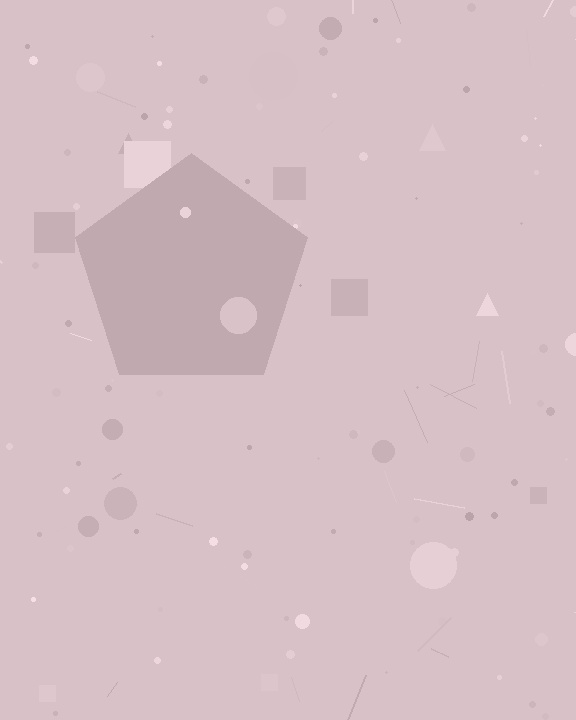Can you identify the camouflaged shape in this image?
The camouflaged shape is a pentagon.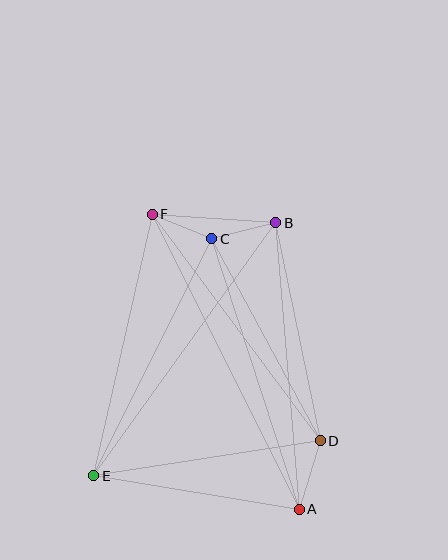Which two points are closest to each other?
Points C and F are closest to each other.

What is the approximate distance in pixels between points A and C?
The distance between A and C is approximately 284 pixels.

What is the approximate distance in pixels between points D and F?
The distance between D and F is approximately 282 pixels.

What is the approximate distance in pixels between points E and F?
The distance between E and F is approximately 268 pixels.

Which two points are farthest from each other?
Points A and F are farthest from each other.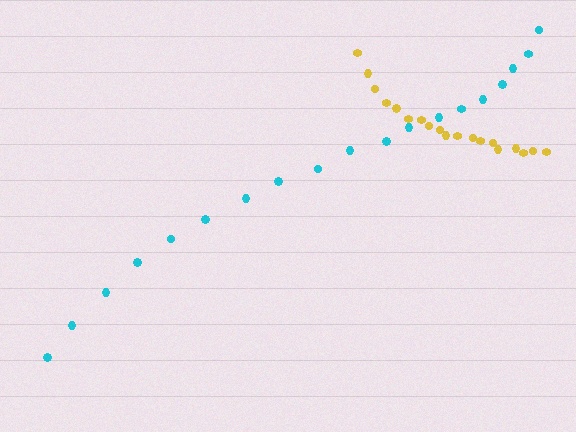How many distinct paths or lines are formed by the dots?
There are 2 distinct paths.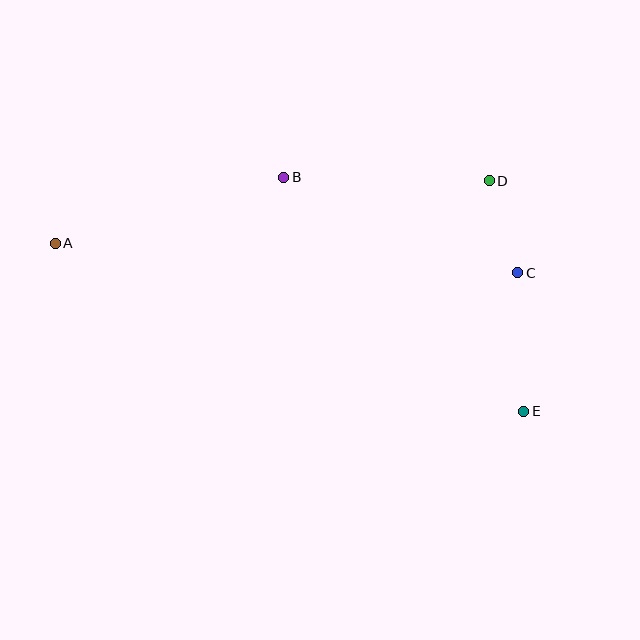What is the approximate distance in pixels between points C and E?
The distance between C and E is approximately 139 pixels.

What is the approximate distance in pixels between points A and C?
The distance between A and C is approximately 463 pixels.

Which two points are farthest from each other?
Points A and E are farthest from each other.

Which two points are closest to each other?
Points C and D are closest to each other.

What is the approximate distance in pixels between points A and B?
The distance between A and B is approximately 238 pixels.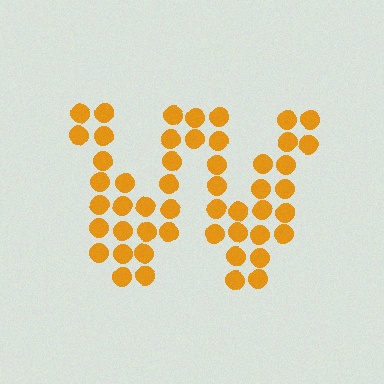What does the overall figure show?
The overall figure shows the letter W.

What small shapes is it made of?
It is made of small circles.